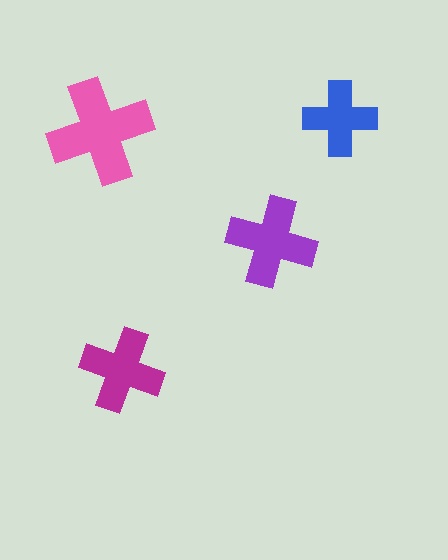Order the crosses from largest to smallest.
the pink one, the purple one, the magenta one, the blue one.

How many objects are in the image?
There are 4 objects in the image.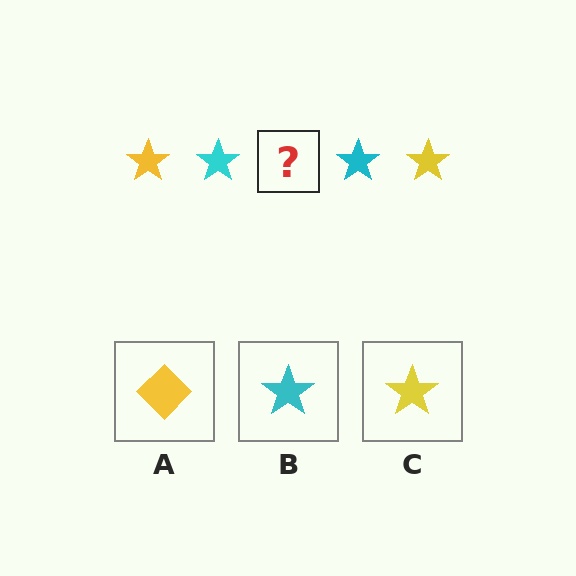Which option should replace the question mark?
Option C.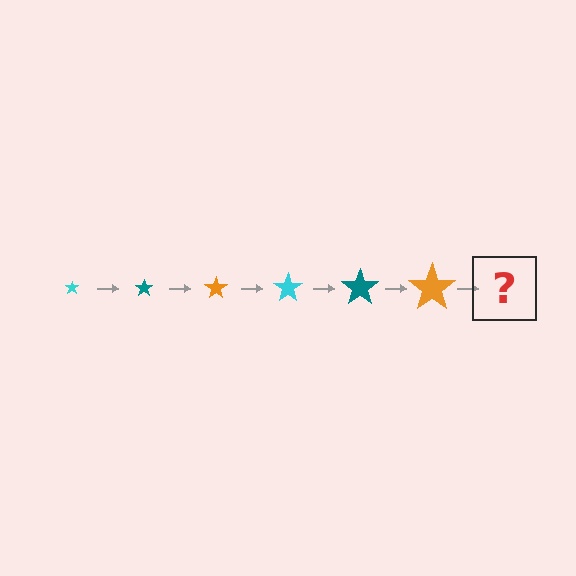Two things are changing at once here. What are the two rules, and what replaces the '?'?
The two rules are that the star grows larger each step and the color cycles through cyan, teal, and orange. The '?' should be a cyan star, larger than the previous one.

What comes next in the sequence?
The next element should be a cyan star, larger than the previous one.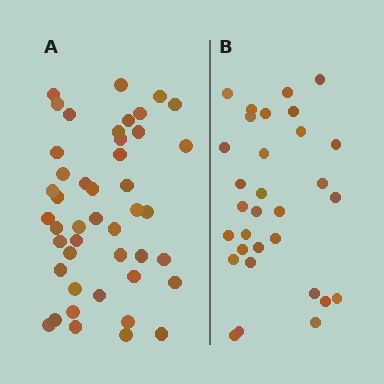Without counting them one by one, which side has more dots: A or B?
Region A (the left region) has more dots.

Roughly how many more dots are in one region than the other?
Region A has approximately 15 more dots than region B.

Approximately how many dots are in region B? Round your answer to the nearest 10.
About 30 dots. (The exact count is 31, which rounds to 30.)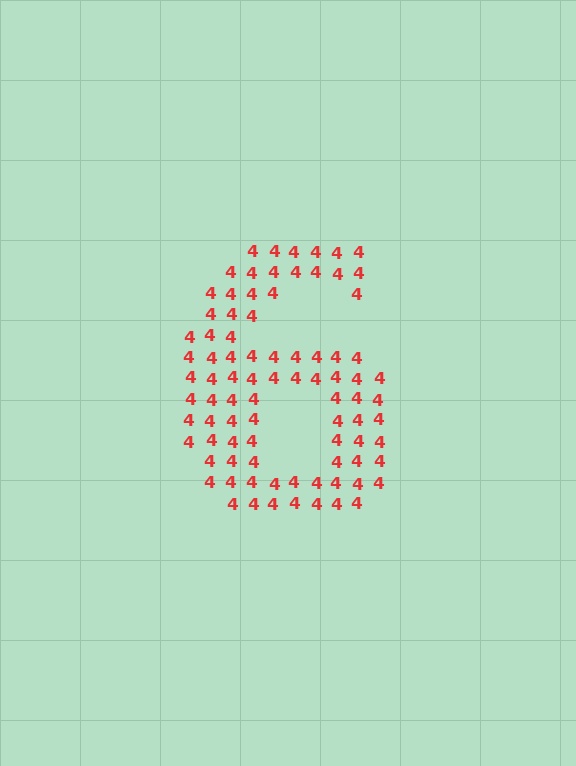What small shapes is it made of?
It is made of small digit 4's.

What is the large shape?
The large shape is the digit 6.